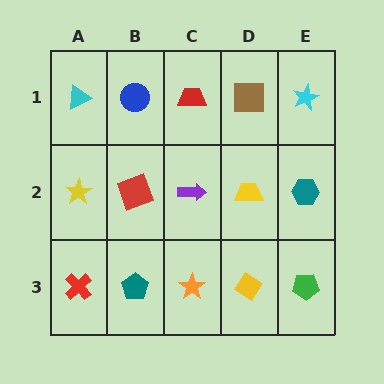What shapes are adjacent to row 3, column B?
A red square (row 2, column B), a red cross (row 3, column A), an orange star (row 3, column C).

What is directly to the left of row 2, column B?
A yellow star.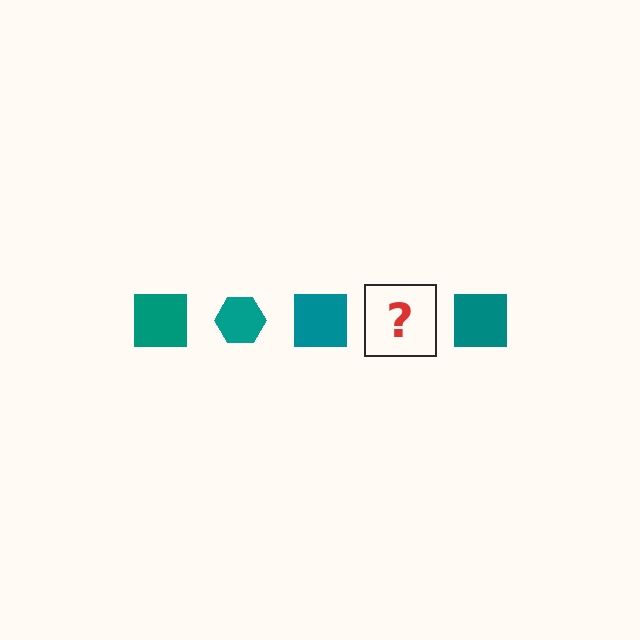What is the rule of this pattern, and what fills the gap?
The rule is that the pattern cycles through square, hexagon shapes in teal. The gap should be filled with a teal hexagon.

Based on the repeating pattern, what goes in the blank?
The blank should be a teal hexagon.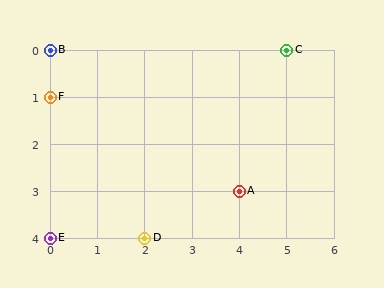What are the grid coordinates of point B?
Point B is at grid coordinates (0, 0).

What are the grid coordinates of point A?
Point A is at grid coordinates (4, 3).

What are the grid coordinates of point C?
Point C is at grid coordinates (5, 0).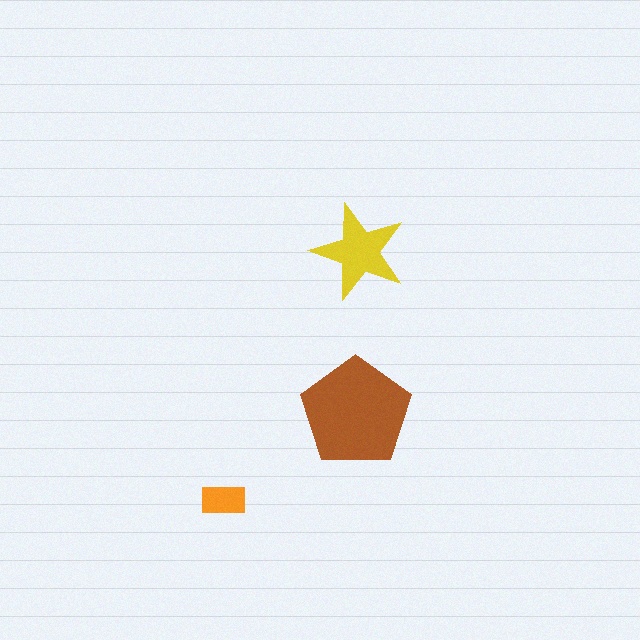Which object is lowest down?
The orange rectangle is bottommost.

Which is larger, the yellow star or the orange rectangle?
The yellow star.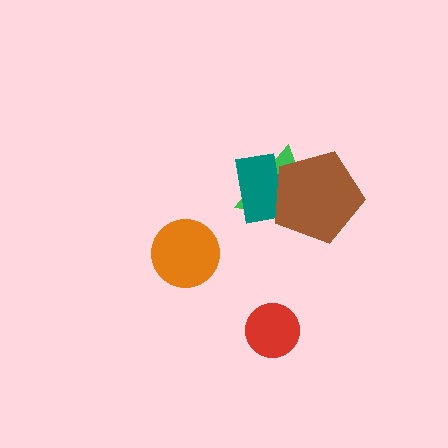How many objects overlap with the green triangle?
2 objects overlap with the green triangle.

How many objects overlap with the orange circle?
0 objects overlap with the orange circle.